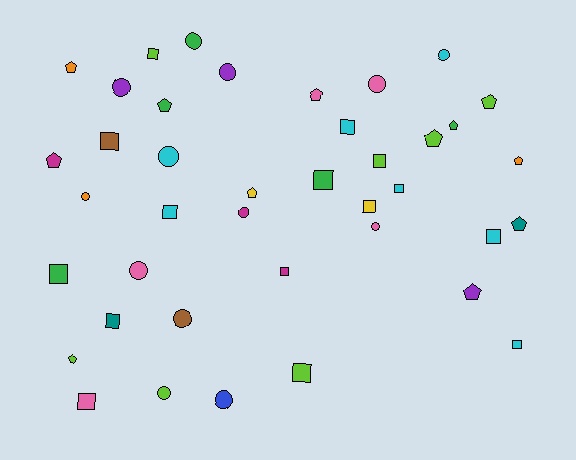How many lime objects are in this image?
There are 7 lime objects.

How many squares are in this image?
There are 15 squares.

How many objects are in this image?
There are 40 objects.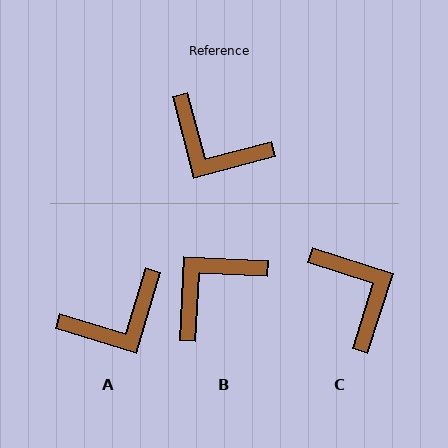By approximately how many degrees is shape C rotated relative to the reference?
Approximately 148 degrees counter-clockwise.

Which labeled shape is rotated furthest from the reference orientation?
C, about 148 degrees away.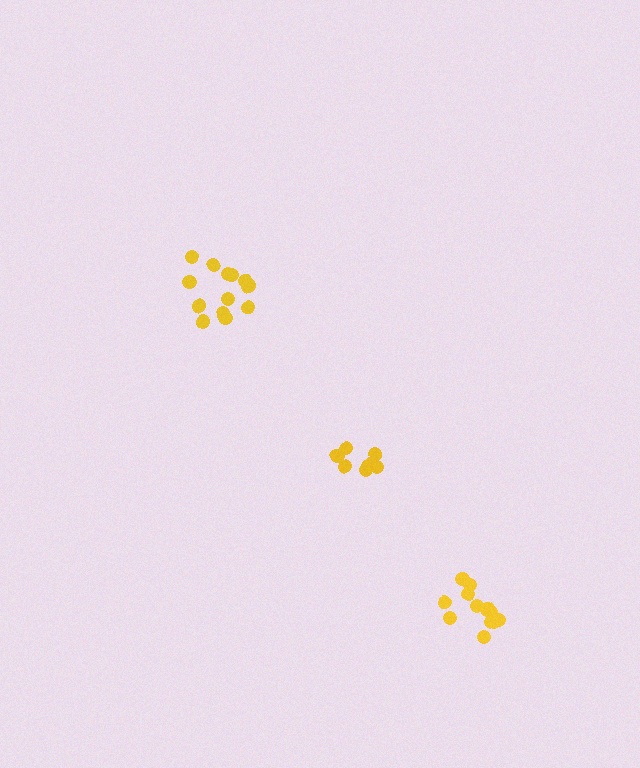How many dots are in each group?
Group 1: 14 dots, Group 2: 8 dots, Group 3: 12 dots (34 total).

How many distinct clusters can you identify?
There are 3 distinct clusters.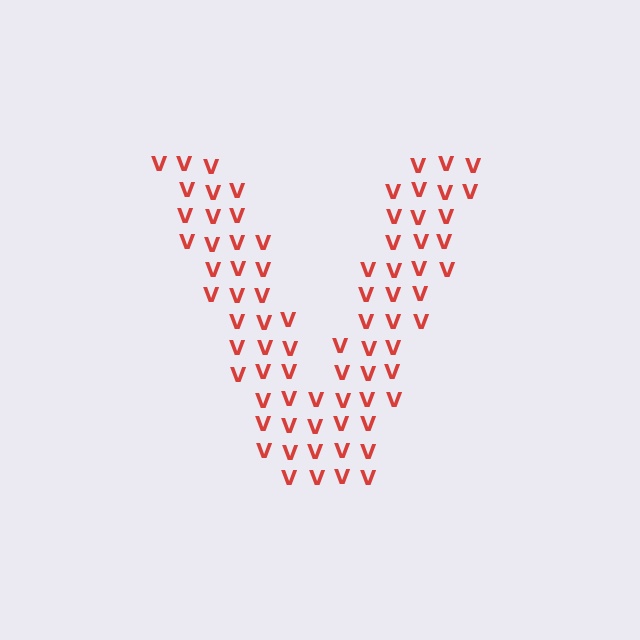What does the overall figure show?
The overall figure shows the letter V.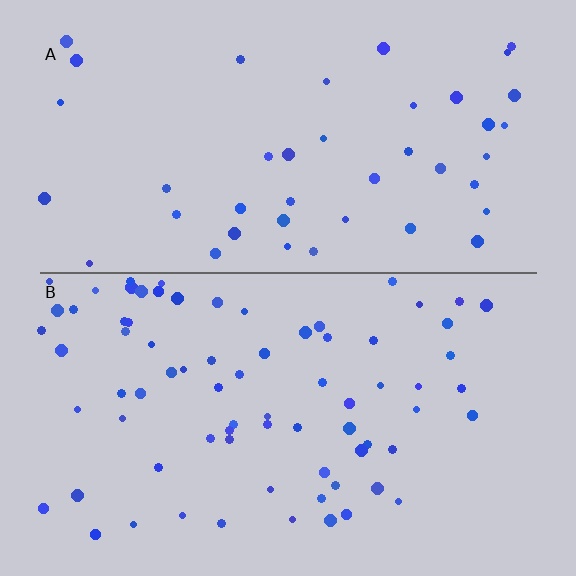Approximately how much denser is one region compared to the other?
Approximately 1.8× — region B over region A.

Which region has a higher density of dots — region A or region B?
B (the bottom).